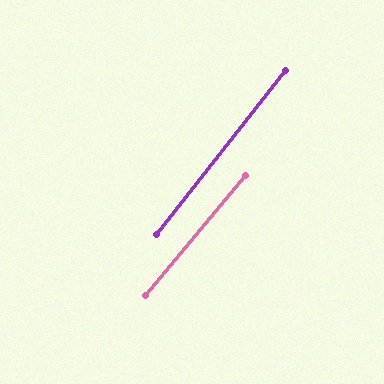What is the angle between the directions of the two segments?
Approximately 2 degrees.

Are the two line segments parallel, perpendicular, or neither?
Parallel — their directions differ by only 1.6°.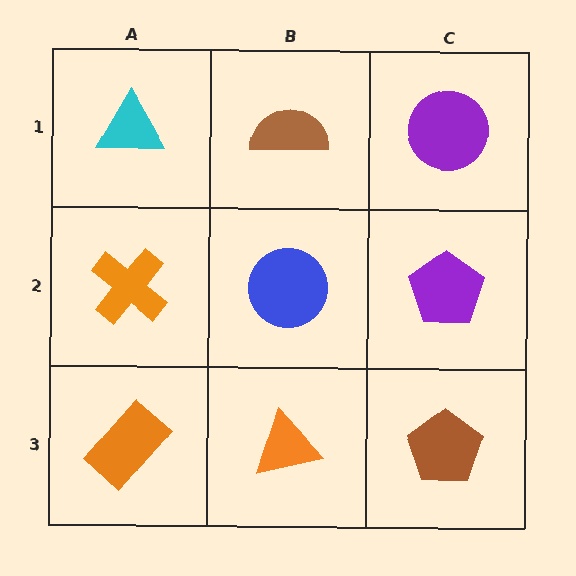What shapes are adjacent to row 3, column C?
A purple pentagon (row 2, column C), an orange triangle (row 3, column B).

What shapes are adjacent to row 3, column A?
An orange cross (row 2, column A), an orange triangle (row 3, column B).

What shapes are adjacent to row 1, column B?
A blue circle (row 2, column B), a cyan triangle (row 1, column A), a purple circle (row 1, column C).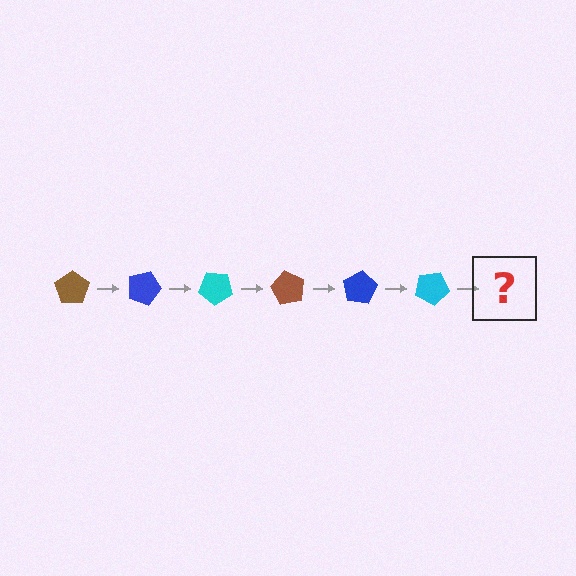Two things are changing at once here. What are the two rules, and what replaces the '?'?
The two rules are that it rotates 20 degrees each step and the color cycles through brown, blue, and cyan. The '?' should be a brown pentagon, rotated 120 degrees from the start.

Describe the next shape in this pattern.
It should be a brown pentagon, rotated 120 degrees from the start.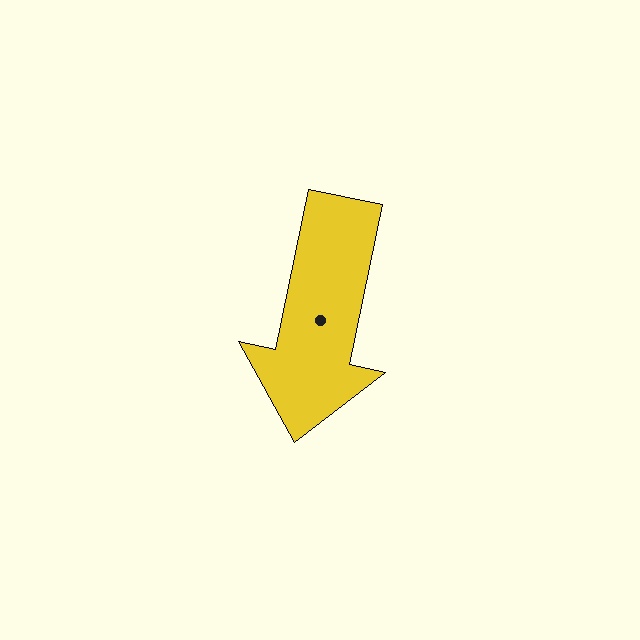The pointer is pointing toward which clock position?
Roughly 6 o'clock.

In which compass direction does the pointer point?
South.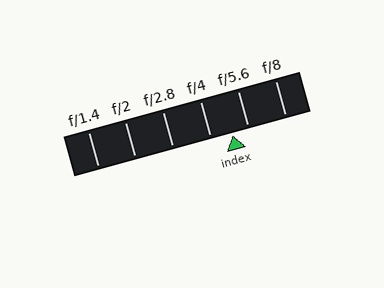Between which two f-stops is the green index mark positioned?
The index mark is between f/4 and f/5.6.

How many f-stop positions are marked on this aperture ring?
There are 6 f-stop positions marked.